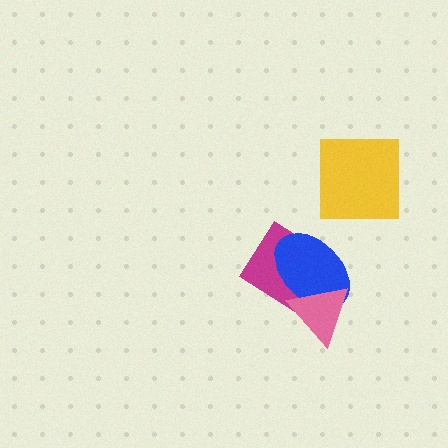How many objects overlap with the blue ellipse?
2 objects overlap with the blue ellipse.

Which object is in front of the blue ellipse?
The pink triangle is in front of the blue ellipse.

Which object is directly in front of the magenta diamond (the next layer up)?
The blue ellipse is directly in front of the magenta diamond.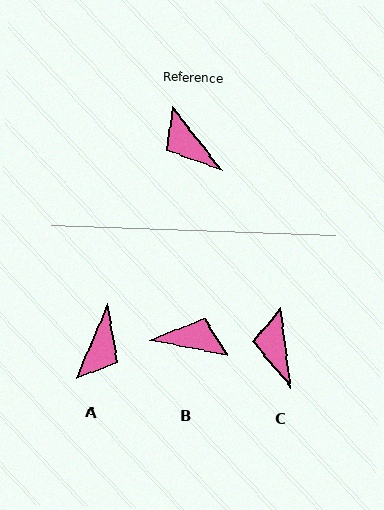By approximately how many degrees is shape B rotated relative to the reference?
Approximately 139 degrees clockwise.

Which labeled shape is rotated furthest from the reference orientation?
B, about 139 degrees away.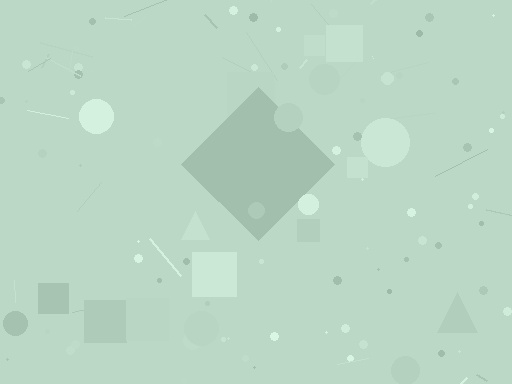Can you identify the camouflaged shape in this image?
The camouflaged shape is a diamond.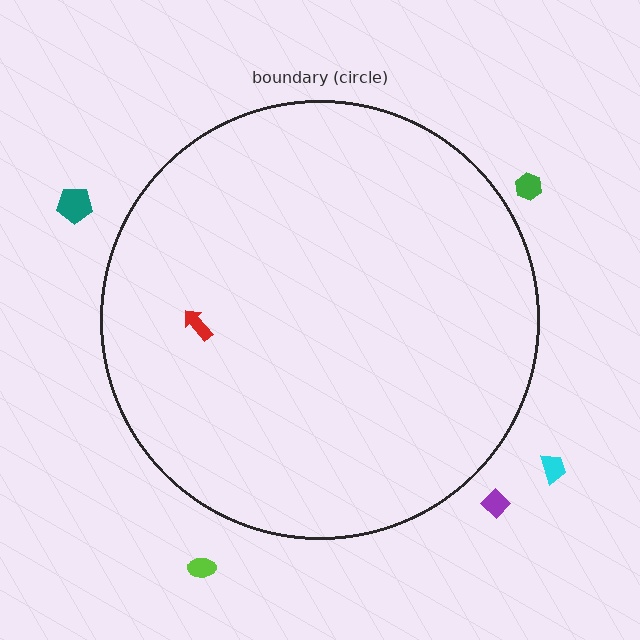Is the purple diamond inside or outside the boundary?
Outside.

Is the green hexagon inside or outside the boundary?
Outside.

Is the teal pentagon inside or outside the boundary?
Outside.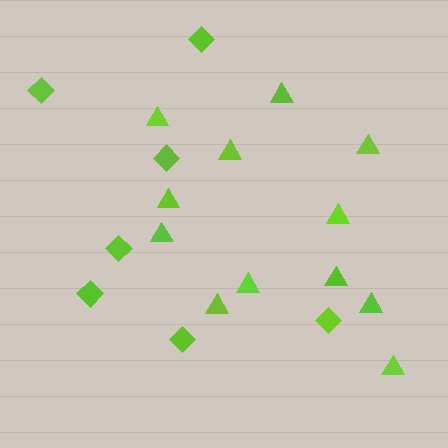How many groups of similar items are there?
There are 2 groups: one group of triangles (12) and one group of diamonds (7).